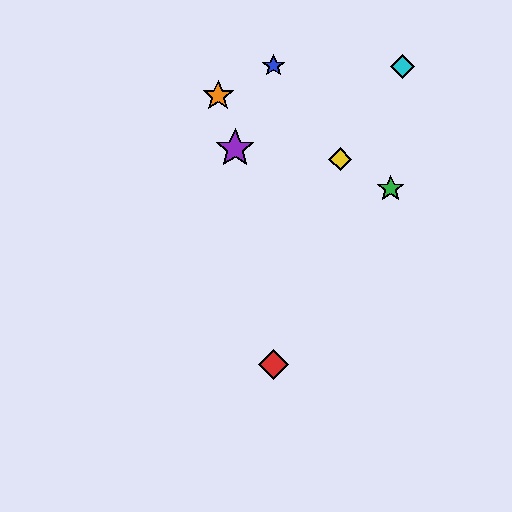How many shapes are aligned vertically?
2 shapes (the red diamond, the blue star) are aligned vertically.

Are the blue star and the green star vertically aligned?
No, the blue star is at x≈273 and the green star is at x≈391.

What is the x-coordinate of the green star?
The green star is at x≈391.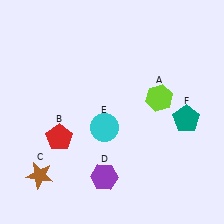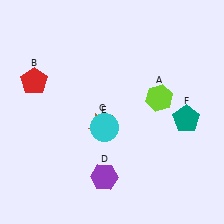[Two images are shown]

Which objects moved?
The objects that moved are: the red pentagon (B), the brown star (C).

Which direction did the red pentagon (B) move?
The red pentagon (B) moved up.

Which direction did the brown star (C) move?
The brown star (C) moved right.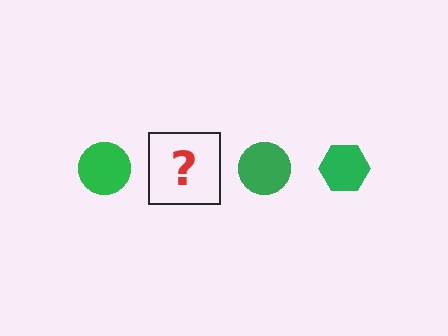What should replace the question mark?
The question mark should be replaced with a green hexagon.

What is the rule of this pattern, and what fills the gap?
The rule is that the pattern cycles through circle, hexagon shapes in green. The gap should be filled with a green hexagon.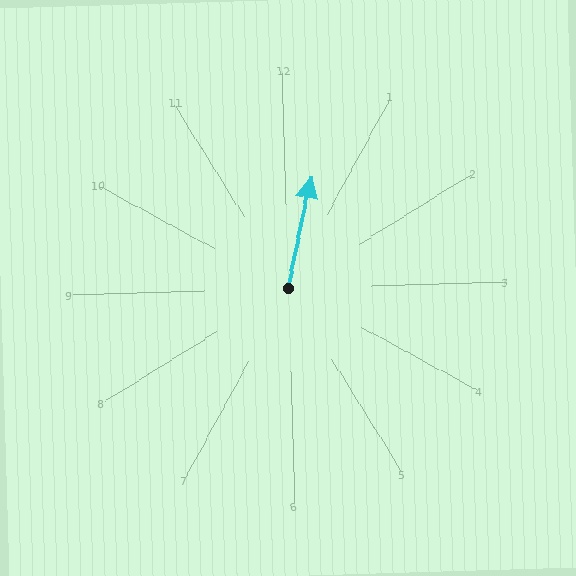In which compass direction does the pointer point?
North.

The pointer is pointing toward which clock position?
Roughly 12 o'clock.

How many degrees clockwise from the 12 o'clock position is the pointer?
Approximately 13 degrees.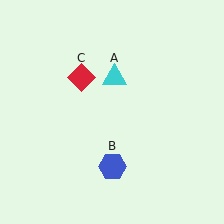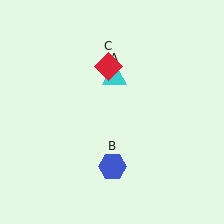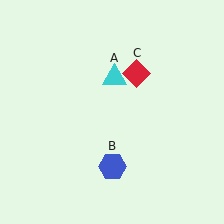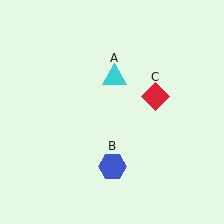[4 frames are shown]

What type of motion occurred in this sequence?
The red diamond (object C) rotated clockwise around the center of the scene.